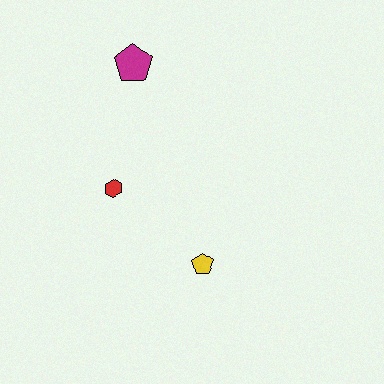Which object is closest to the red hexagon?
The yellow pentagon is closest to the red hexagon.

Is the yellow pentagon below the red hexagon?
Yes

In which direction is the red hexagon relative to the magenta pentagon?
The red hexagon is below the magenta pentagon.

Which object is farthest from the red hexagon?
The magenta pentagon is farthest from the red hexagon.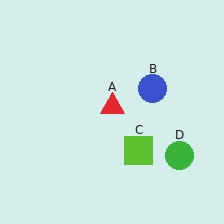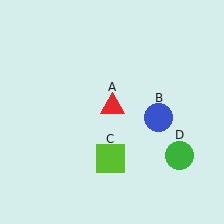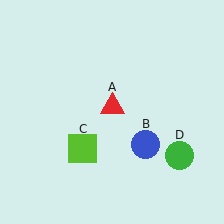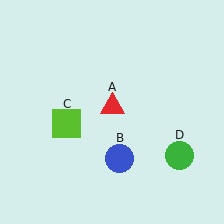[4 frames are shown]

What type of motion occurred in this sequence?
The blue circle (object B), lime square (object C) rotated clockwise around the center of the scene.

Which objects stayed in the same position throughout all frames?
Red triangle (object A) and green circle (object D) remained stationary.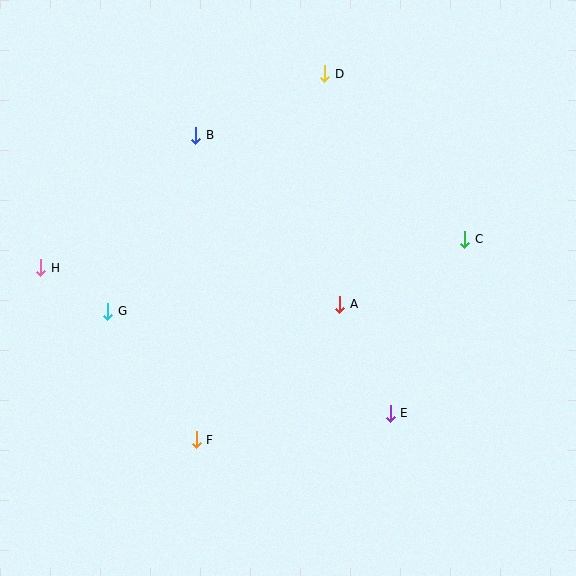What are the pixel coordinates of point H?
Point H is at (41, 268).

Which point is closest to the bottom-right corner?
Point E is closest to the bottom-right corner.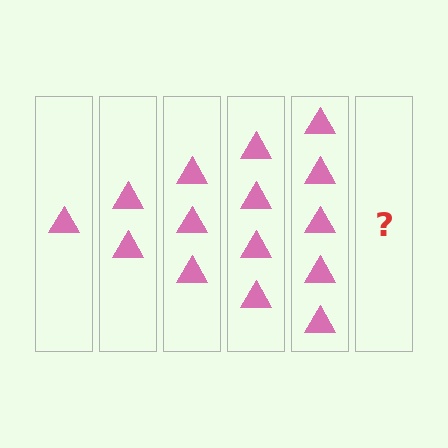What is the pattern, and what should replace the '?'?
The pattern is that each step adds one more triangle. The '?' should be 6 triangles.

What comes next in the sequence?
The next element should be 6 triangles.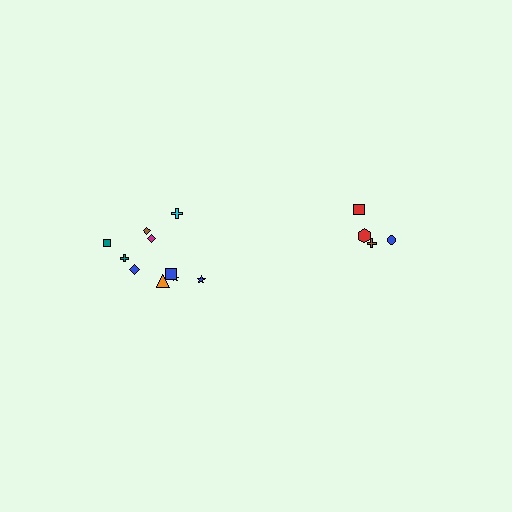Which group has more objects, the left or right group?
The left group.